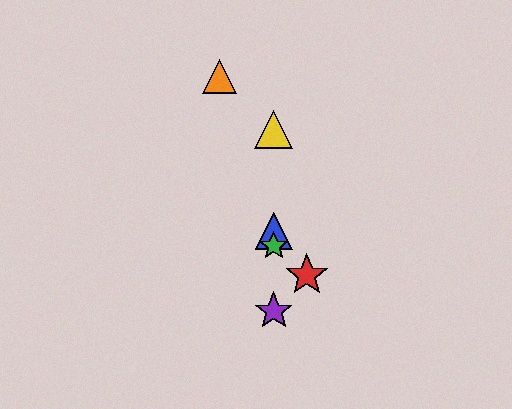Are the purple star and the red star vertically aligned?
No, the purple star is at x≈274 and the red star is at x≈307.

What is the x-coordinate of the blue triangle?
The blue triangle is at x≈274.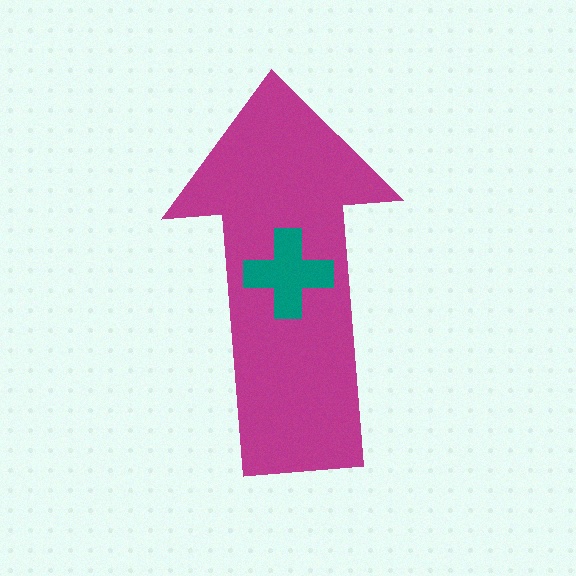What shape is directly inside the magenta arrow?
The teal cross.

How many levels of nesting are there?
2.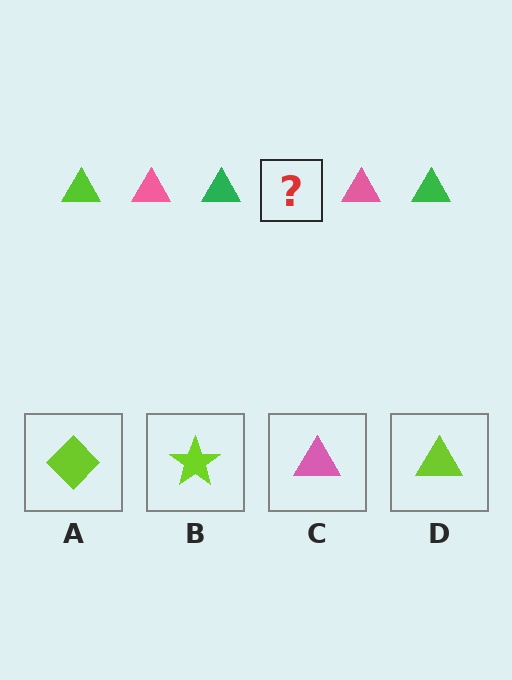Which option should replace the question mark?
Option D.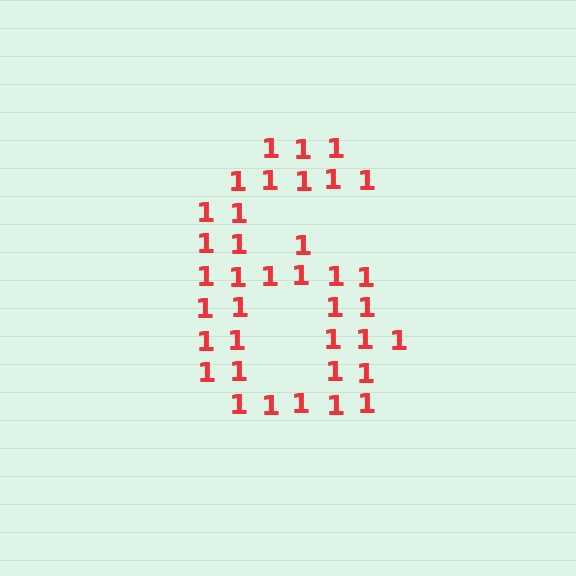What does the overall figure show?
The overall figure shows the digit 6.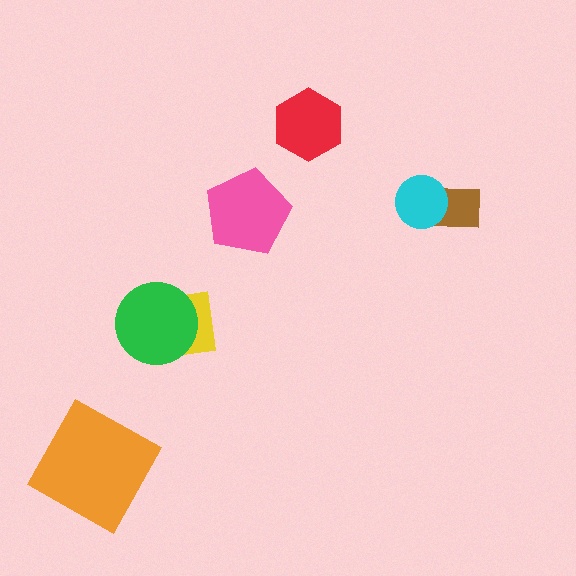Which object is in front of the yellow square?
The green circle is in front of the yellow square.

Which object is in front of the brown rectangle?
The cyan circle is in front of the brown rectangle.